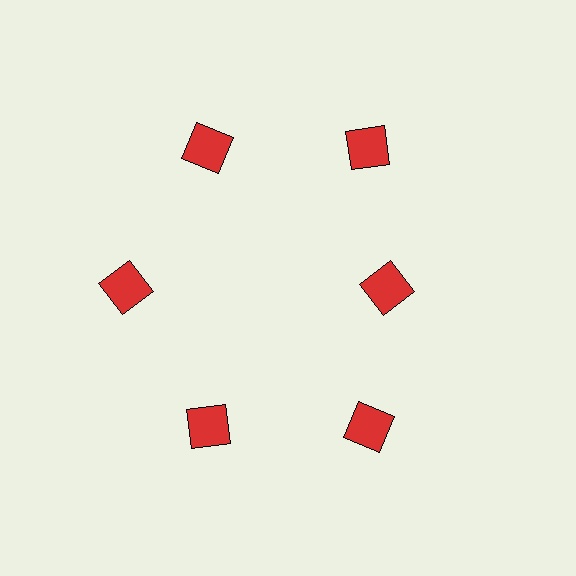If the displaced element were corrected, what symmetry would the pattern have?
It would have 6-fold rotational symmetry — the pattern would map onto itself every 60 degrees.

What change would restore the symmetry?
The symmetry would be restored by moving it outward, back onto the ring so that all 6 squares sit at equal angles and equal distance from the center.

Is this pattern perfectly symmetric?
No. The 6 red squares are arranged in a ring, but one element near the 3 o'clock position is pulled inward toward the center, breaking the 6-fold rotational symmetry.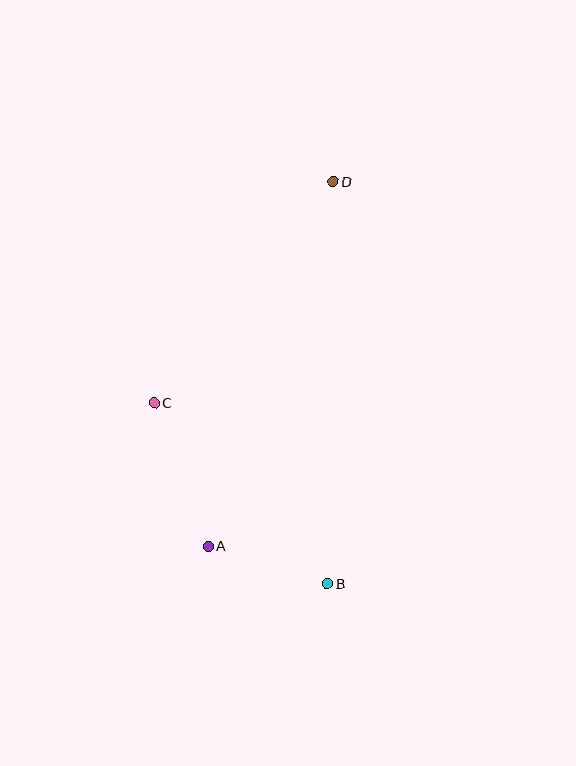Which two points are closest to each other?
Points A and B are closest to each other.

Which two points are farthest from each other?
Points B and D are farthest from each other.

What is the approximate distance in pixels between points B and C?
The distance between B and C is approximately 250 pixels.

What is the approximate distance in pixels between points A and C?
The distance between A and C is approximately 153 pixels.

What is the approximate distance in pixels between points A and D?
The distance between A and D is approximately 385 pixels.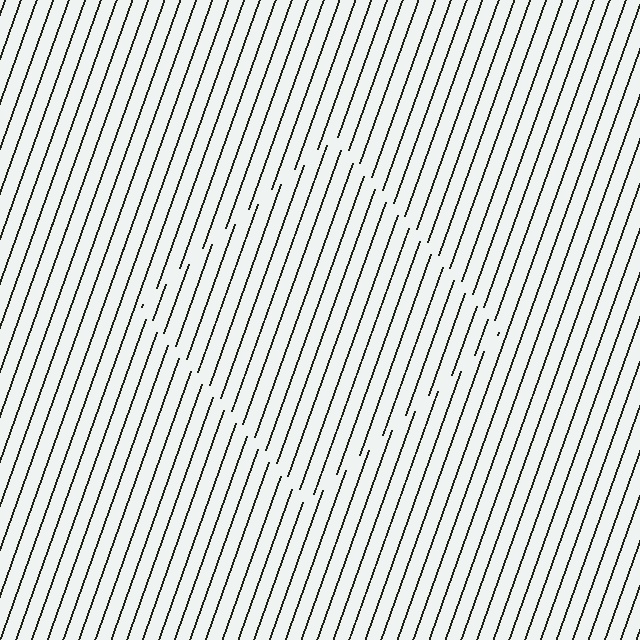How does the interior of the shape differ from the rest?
The interior of the shape contains the same grating, shifted by half a period — the contour is defined by the phase discontinuity where line-ends from the inner and outer gratings abut.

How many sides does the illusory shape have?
4 sides — the line-ends trace a square.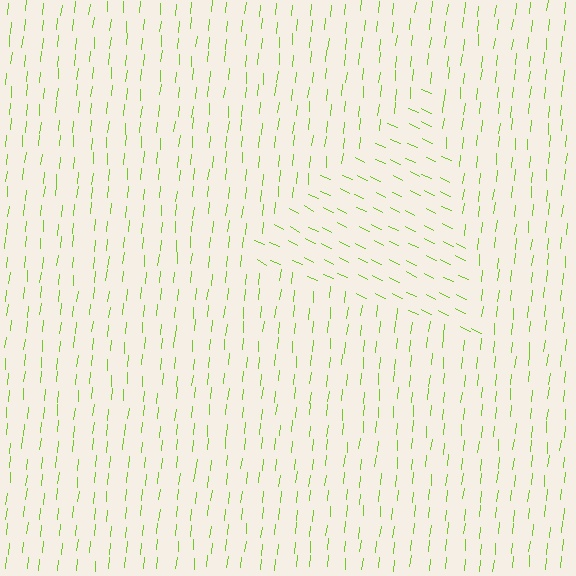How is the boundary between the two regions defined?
The boundary is defined purely by a change in line orientation (approximately 69 degrees difference). All lines are the same color and thickness.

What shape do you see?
I see a triangle.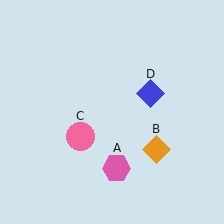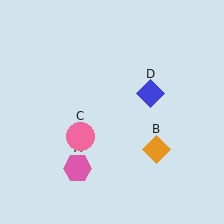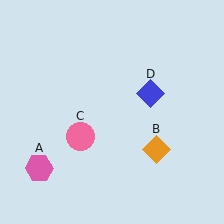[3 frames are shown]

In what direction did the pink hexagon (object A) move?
The pink hexagon (object A) moved left.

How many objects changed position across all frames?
1 object changed position: pink hexagon (object A).